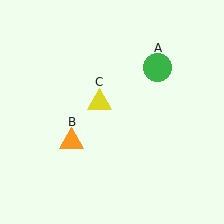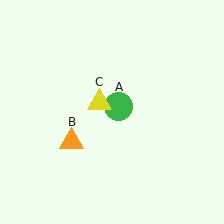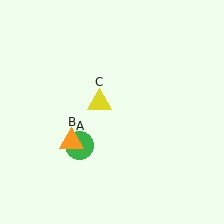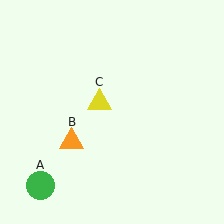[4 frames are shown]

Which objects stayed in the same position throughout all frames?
Orange triangle (object B) and yellow triangle (object C) remained stationary.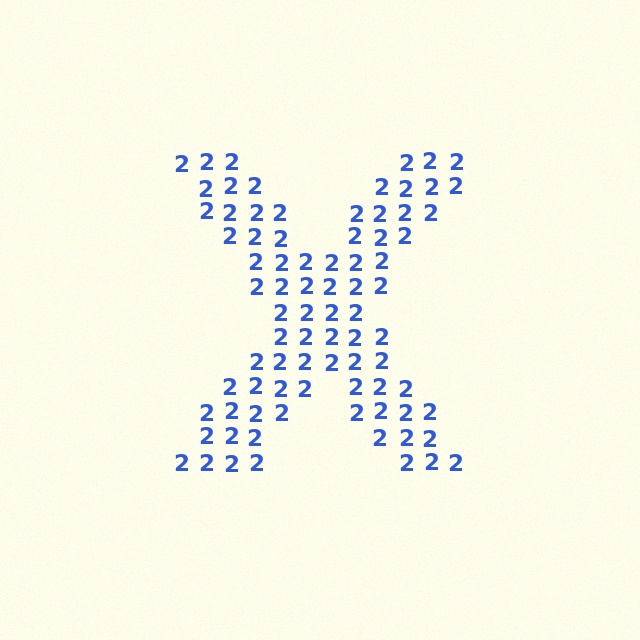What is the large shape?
The large shape is the letter X.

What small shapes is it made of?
It is made of small digit 2's.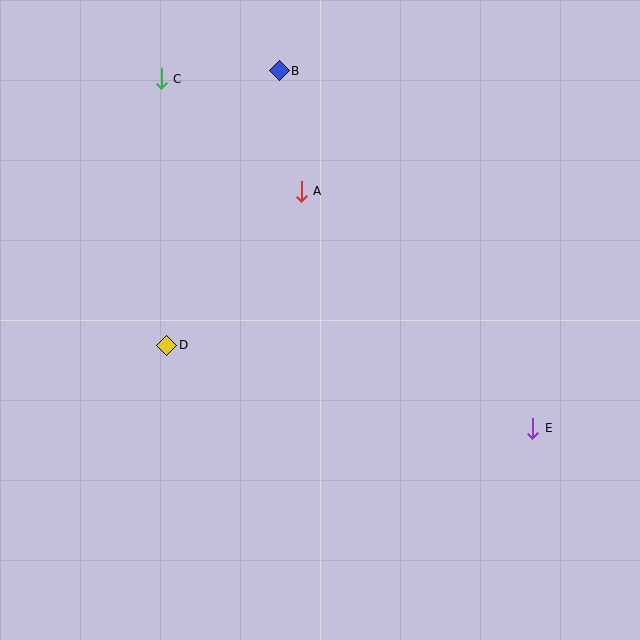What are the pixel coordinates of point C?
Point C is at (161, 79).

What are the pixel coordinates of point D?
Point D is at (167, 345).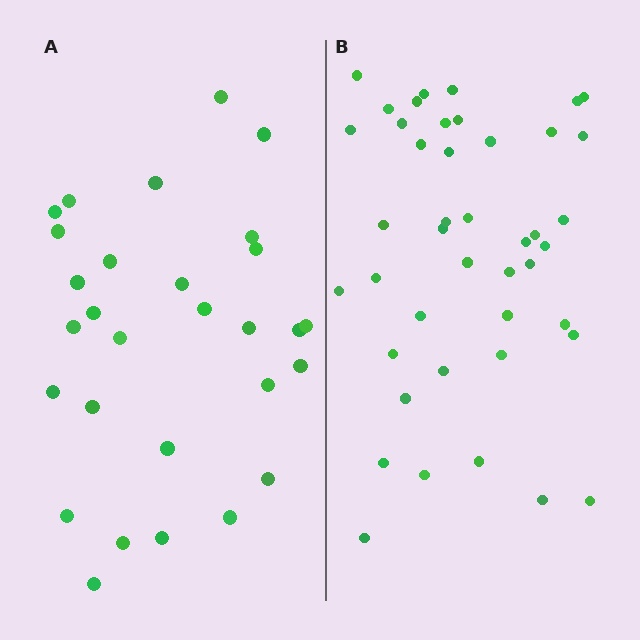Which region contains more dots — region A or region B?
Region B (the right region) has more dots.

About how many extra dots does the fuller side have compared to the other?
Region B has approximately 15 more dots than region A.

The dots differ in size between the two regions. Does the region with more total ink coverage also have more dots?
No. Region A has more total ink coverage because its dots are larger, but region B actually contains more individual dots. Total area can be misleading — the number of items is what matters here.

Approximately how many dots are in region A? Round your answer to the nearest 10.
About 30 dots. (The exact count is 29, which rounds to 30.)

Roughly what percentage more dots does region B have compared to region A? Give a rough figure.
About 50% more.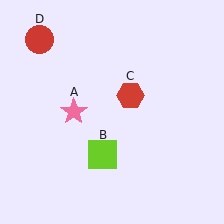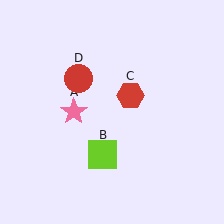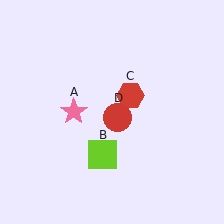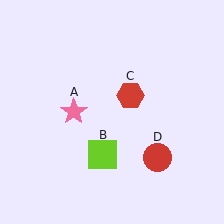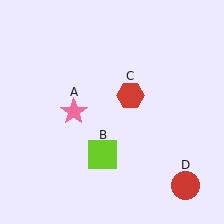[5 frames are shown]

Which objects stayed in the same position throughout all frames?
Pink star (object A) and lime square (object B) and red hexagon (object C) remained stationary.